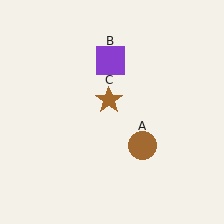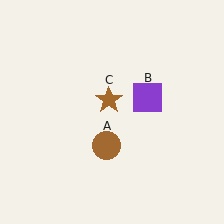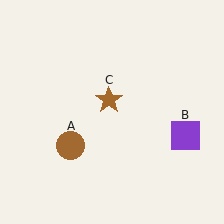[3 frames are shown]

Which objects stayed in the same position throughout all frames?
Brown star (object C) remained stationary.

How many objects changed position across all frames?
2 objects changed position: brown circle (object A), purple square (object B).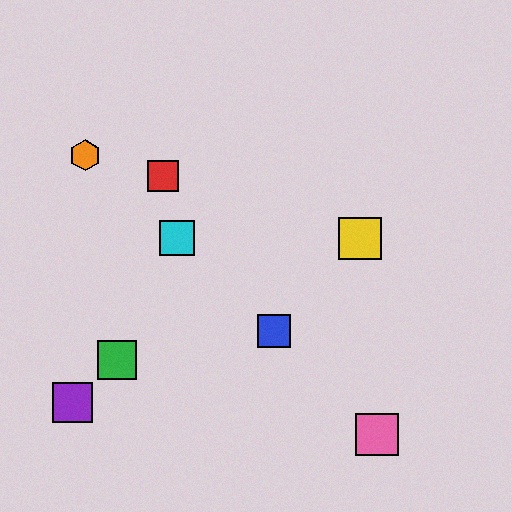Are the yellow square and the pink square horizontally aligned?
No, the yellow square is at y≈238 and the pink square is at y≈434.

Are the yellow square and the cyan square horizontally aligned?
Yes, both are at y≈238.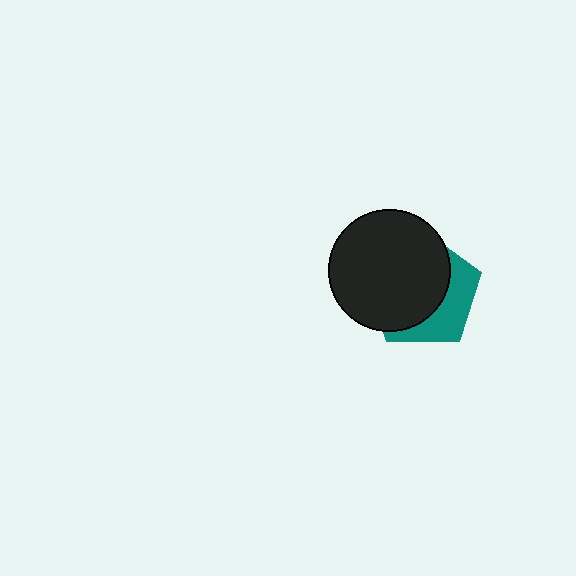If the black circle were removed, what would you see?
You would see the complete teal pentagon.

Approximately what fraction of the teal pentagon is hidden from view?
Roughly 65% of the teal pentagon is hidden behind the black circle.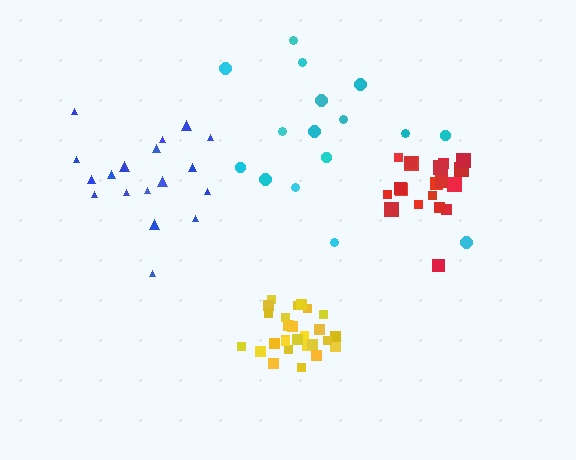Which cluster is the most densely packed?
Yellow.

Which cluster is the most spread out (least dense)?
Cyan.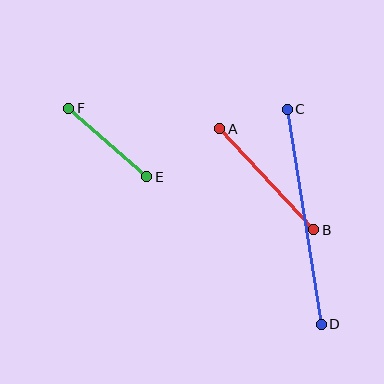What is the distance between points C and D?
The distance is approximately 218 pixels.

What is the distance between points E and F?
The distance is approximately 104 pixels.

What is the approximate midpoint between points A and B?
The midpoint is at approximately (267, 179) pixels.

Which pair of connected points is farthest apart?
Points C and D are farthest apart.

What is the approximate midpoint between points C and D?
The midpoint is at approximately (304, 217) pixels.